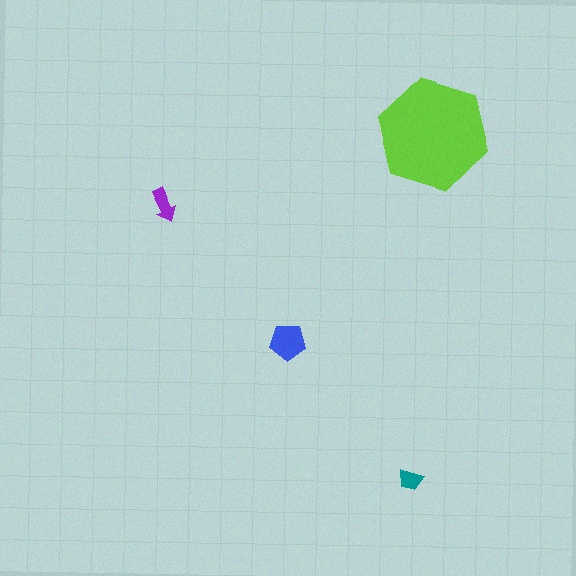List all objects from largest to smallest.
The lime hexagon, the blue pentagon, the purple arrow, the teal trapezoid.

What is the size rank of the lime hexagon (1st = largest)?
1st.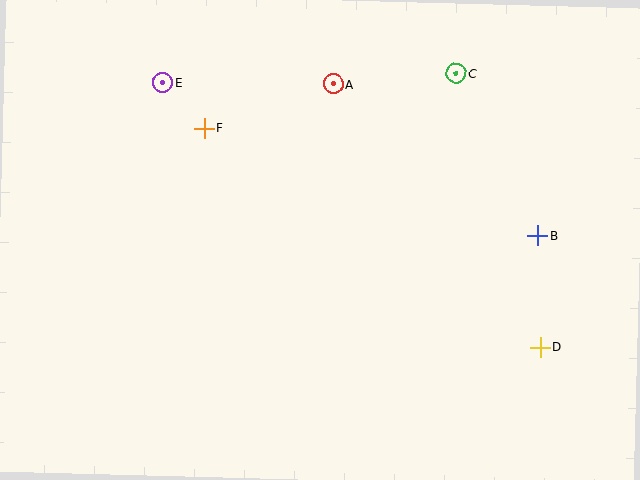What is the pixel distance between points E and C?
The distance between E and C is 293 pixels.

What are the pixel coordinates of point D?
Point D is at (540, 347).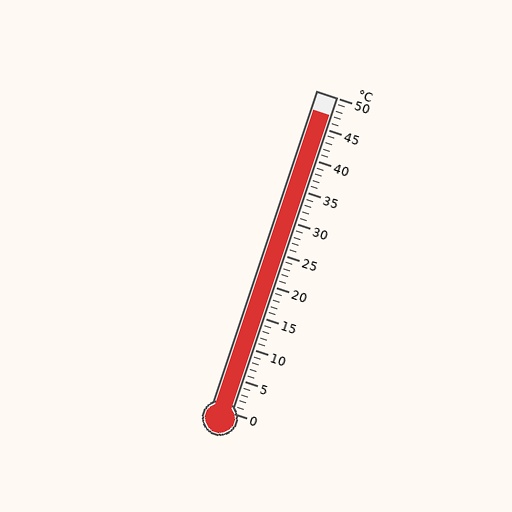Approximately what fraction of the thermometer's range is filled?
The thermometer is filled to approximately 95% of its range.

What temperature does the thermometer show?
The thermometer shows approximately 47°C.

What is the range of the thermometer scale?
The thermometer scale ranges from 0°C to 50°C.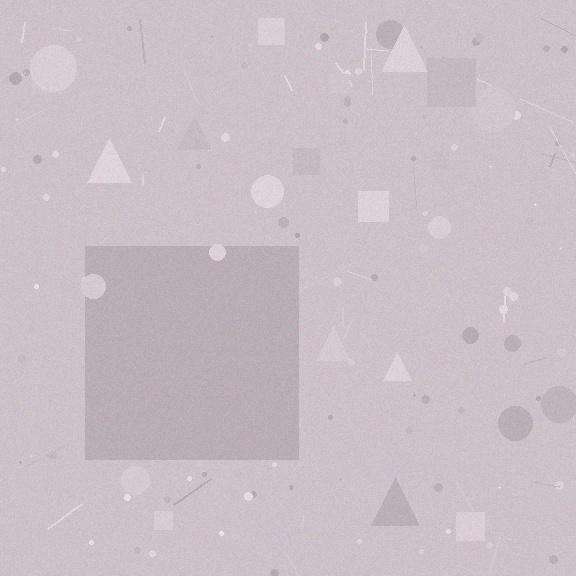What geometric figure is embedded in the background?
A square is embedded in the background.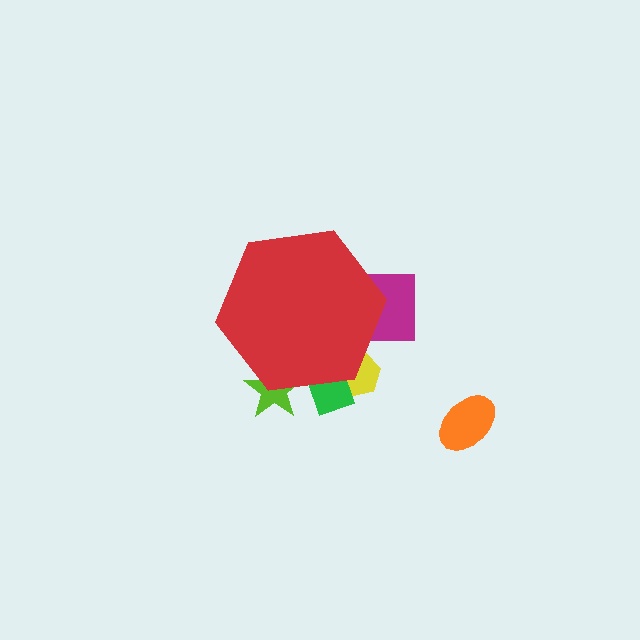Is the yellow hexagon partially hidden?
Yes, the yellow hexagon is partially hidden behind the red hexagon.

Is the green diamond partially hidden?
Yes, the green diamond is partially hidden behind the red hexagon.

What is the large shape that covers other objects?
A red hexagon.